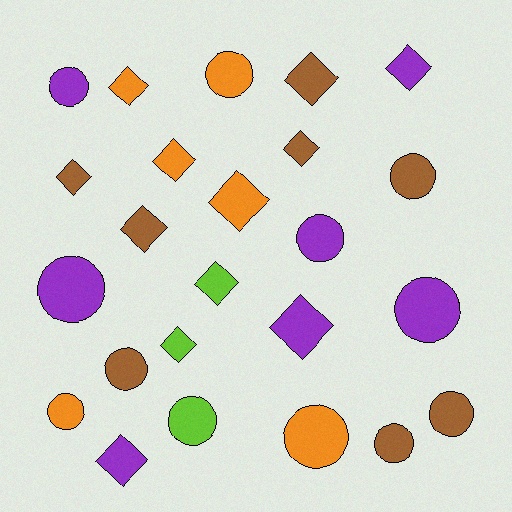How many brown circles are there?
There are 4 brown circles.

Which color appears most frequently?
Brown, with 8 objects.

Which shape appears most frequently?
Diamond, with 12 objects.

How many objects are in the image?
There are 24 objects.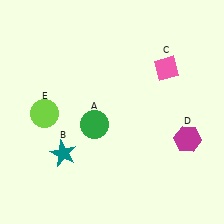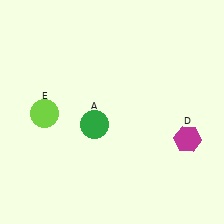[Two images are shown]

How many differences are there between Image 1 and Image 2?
There are 2 differences between the two images.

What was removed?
The pink diamond (C), the teal star (B) were removed in Image 2.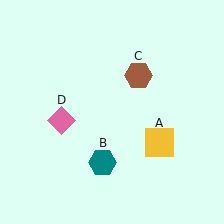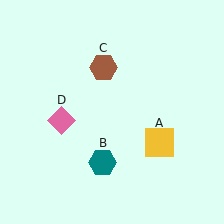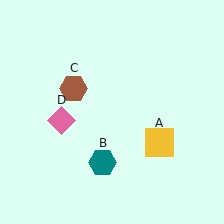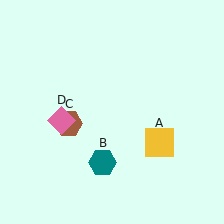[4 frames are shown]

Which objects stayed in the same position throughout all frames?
Yellow square (object A) and teal hexagon (object B) and pink diamond (object D) remained stationary.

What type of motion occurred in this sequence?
The brown hexagon (object C) rotated counterclockwise around the center of the scene.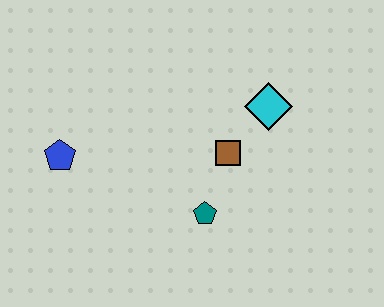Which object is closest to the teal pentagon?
The brown square is closest to the teal pentagon.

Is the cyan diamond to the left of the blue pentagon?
No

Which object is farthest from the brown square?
The blue pentagon is farthest from the brown square.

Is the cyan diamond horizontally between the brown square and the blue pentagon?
No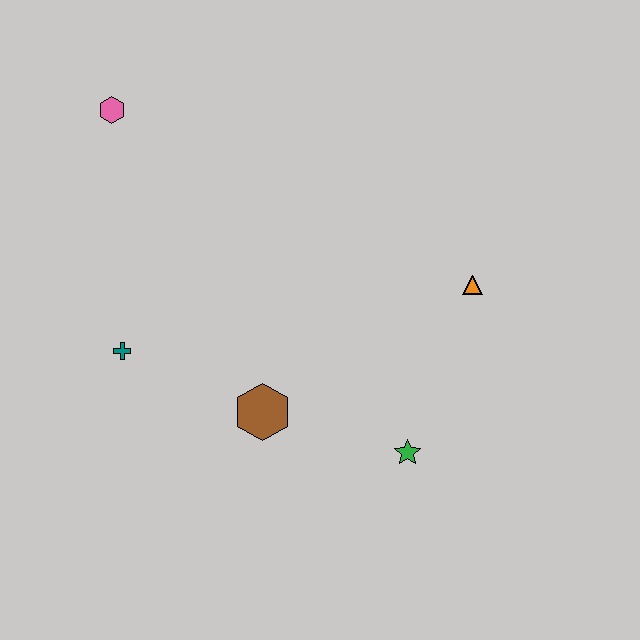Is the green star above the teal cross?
No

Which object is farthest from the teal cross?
The orange triangle is farthest from the teal cross.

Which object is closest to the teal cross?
The brown hexagon is closest to the teal cross.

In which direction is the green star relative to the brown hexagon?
The green star is to the right of the brown hexagon.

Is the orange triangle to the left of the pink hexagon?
No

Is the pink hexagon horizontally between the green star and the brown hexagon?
No